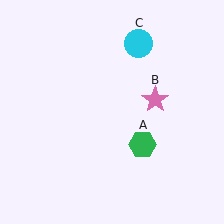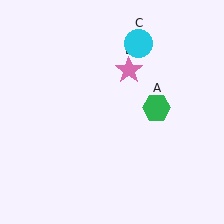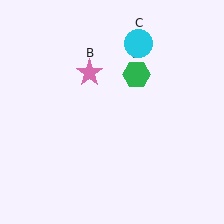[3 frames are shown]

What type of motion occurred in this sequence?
The green hexagon (object A), pink star (object B) rotated counterclockwise around the center of the scene.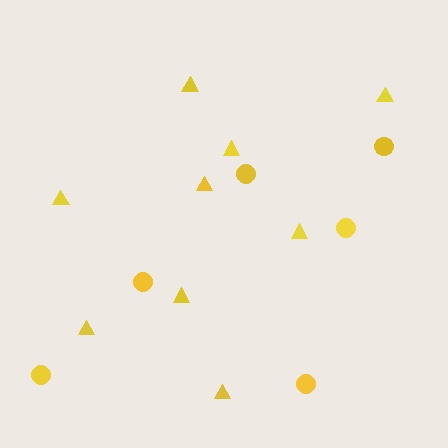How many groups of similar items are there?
There are 2 groups: one group of circles (6) and one group of triangles (9).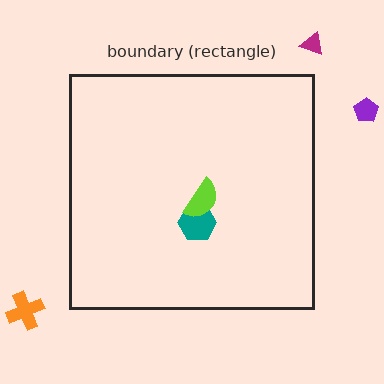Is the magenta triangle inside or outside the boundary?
Outside.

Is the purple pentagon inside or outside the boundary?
Outside.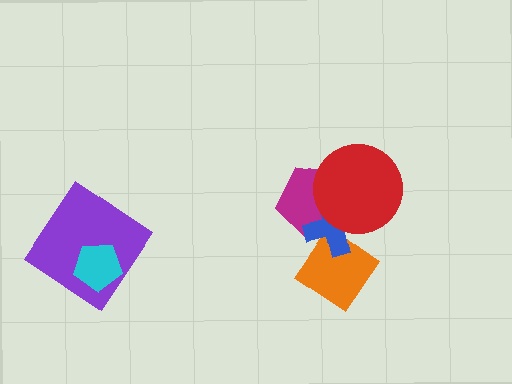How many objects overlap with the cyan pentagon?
1 object overlaps with the cyan pentagon.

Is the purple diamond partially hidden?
Yes, it is partially covered by another shape.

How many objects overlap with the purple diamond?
1 object overlaps with the purple diamond.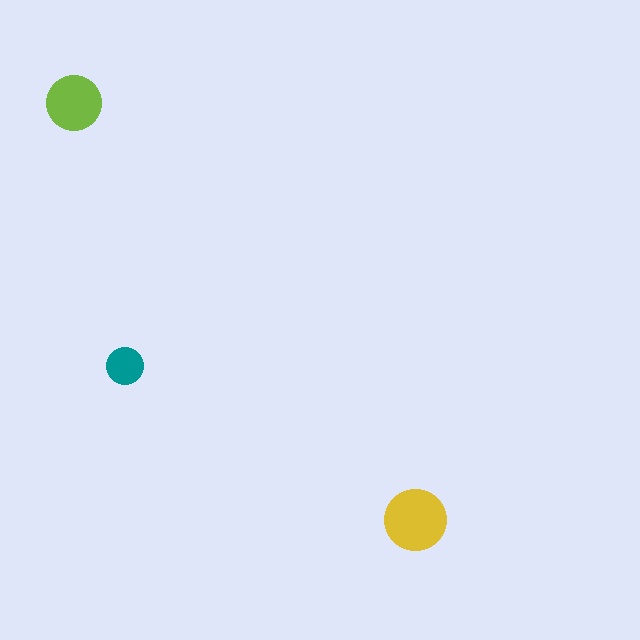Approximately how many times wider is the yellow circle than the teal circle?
About 1.5 times wider.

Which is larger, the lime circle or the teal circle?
The lime one.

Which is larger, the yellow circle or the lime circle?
The yellow one.